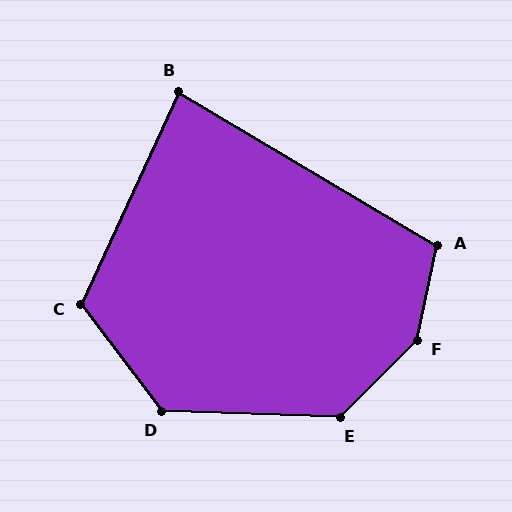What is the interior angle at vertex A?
Approximately 109 degrees (obtuse).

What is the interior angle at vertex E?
Approximately 133 degrees (obtuse).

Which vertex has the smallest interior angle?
B, at approximately 84 degrees.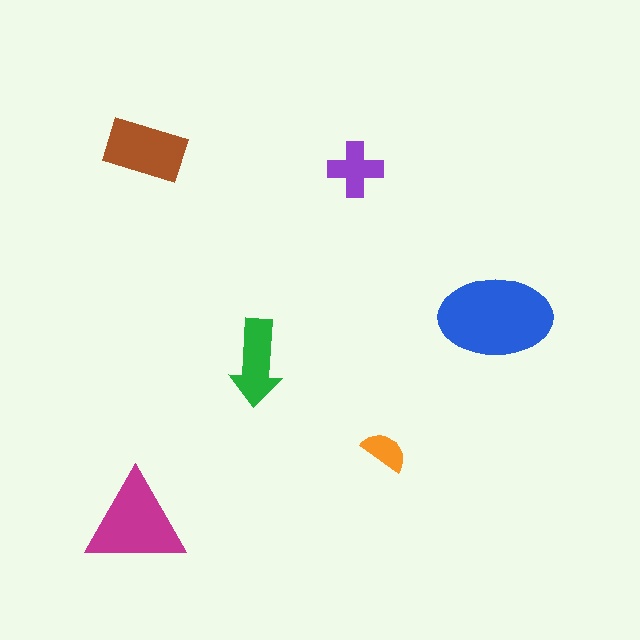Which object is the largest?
The blue ellipse.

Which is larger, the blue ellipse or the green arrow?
The blue ellipse.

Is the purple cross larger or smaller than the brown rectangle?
Smaller.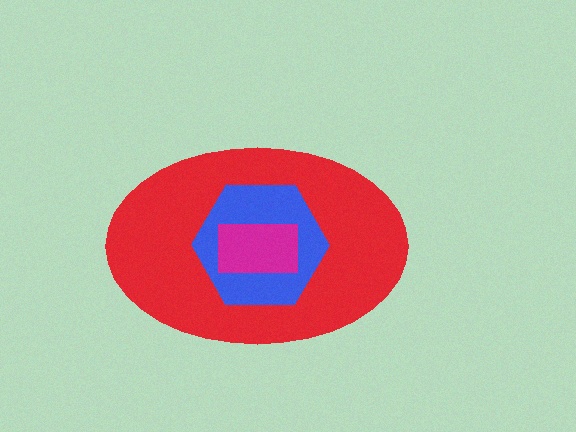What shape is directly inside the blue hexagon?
The magenta rectangle.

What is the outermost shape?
The red ellipse.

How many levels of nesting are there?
3.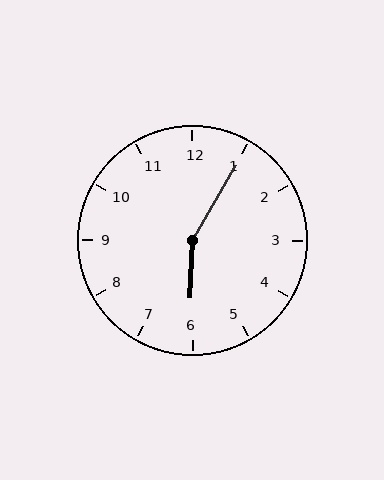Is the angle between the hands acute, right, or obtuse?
It is obtuse.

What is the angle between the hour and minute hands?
Approximately 152 degrees.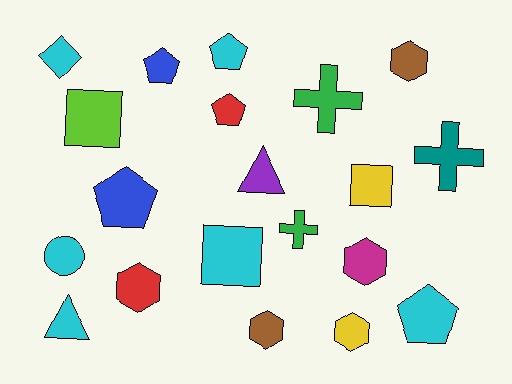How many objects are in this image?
There are 20 objects.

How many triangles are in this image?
There are 2 triangles.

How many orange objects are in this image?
There are no orange objects.